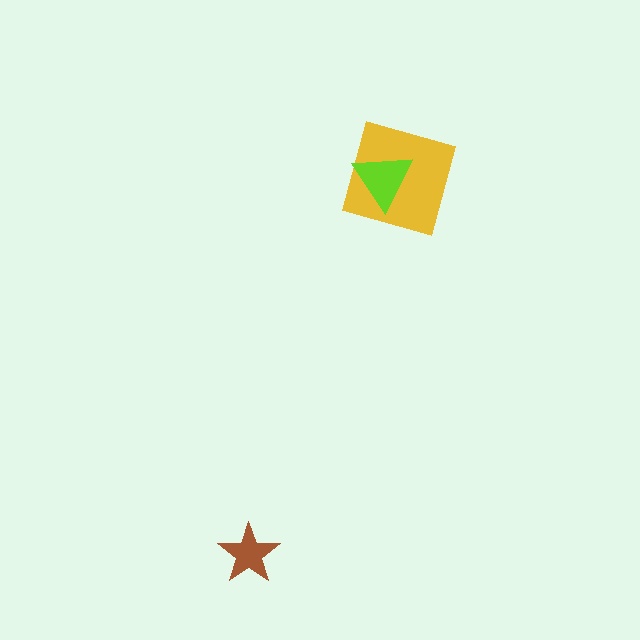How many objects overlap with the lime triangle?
1 object overlaps with the lime triangle.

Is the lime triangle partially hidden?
No, no other shape covers it.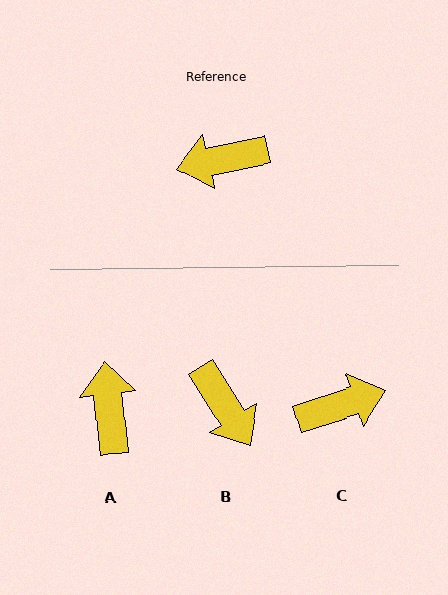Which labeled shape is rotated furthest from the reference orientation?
C, about 174 degrees away.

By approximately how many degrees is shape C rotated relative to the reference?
Approximately 174 degrees clockwise.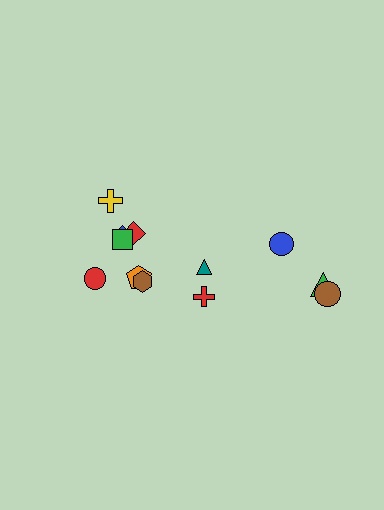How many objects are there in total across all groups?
There are 12 objects.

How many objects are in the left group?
There are 8 objects.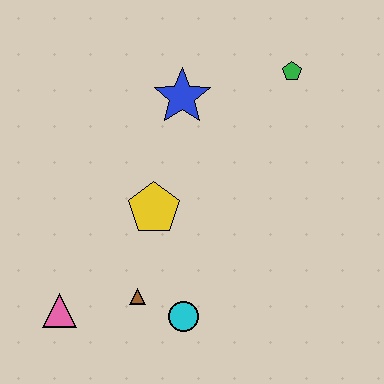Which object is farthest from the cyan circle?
The green pentagon is farthest from the cyan circle.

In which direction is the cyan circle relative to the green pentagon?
The cyan circle is below the green pentagon.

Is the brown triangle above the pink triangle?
Yes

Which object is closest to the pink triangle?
The brown triangle is closest to the pink triangle.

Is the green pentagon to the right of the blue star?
Yes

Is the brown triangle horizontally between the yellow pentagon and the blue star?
No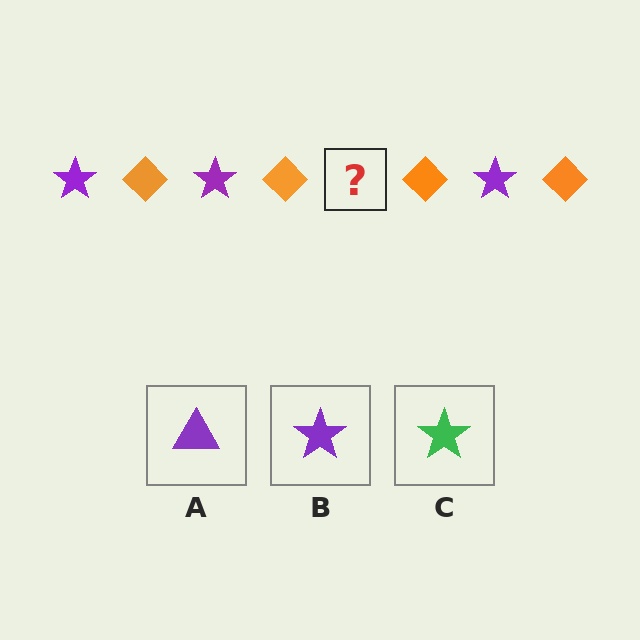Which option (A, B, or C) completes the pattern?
B.